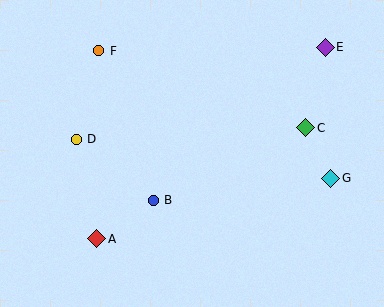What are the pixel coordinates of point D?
Point D is at (76, 139).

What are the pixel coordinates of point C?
Point C is at (306, 128).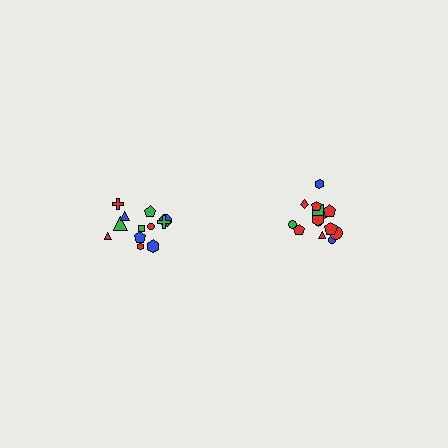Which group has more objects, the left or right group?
The right group.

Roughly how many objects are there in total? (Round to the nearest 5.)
Roughly 25 objects in total.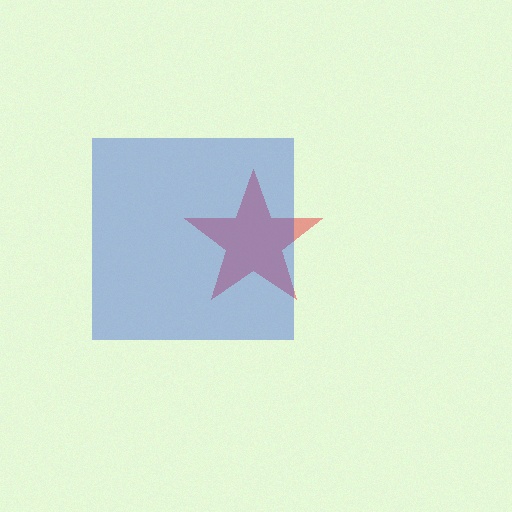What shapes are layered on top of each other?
The layered shapes are: a red star, a blue square.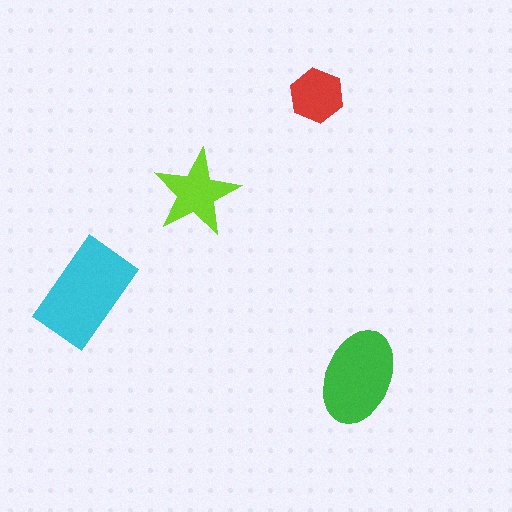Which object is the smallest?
The red hexagon.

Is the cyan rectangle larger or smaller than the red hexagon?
Larger.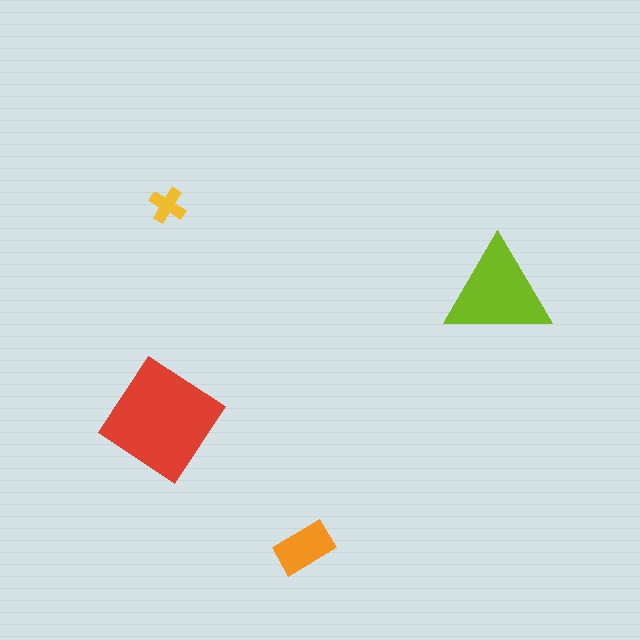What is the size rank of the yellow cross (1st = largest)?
4th.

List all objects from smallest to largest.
The yellow cross, the orange rectangle, the lime triangle, the red diamond.